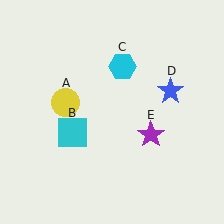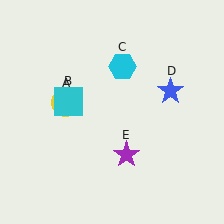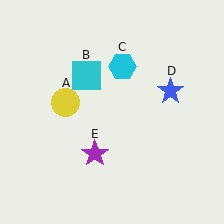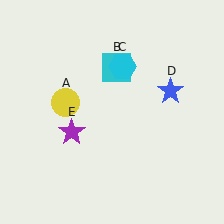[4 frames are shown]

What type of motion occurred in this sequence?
The cyan square (object B), purple star (object E) rotated clockwise around the center of the scene.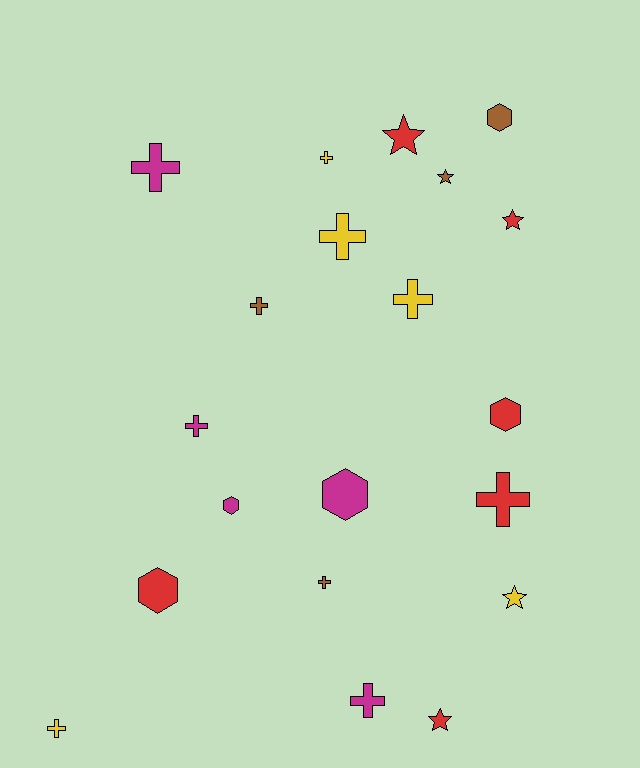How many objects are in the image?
There are 20 objects.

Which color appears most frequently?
Red, with 6 objects.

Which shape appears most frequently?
Cross, with 10 objects.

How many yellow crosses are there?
There are 4 yellow crosses.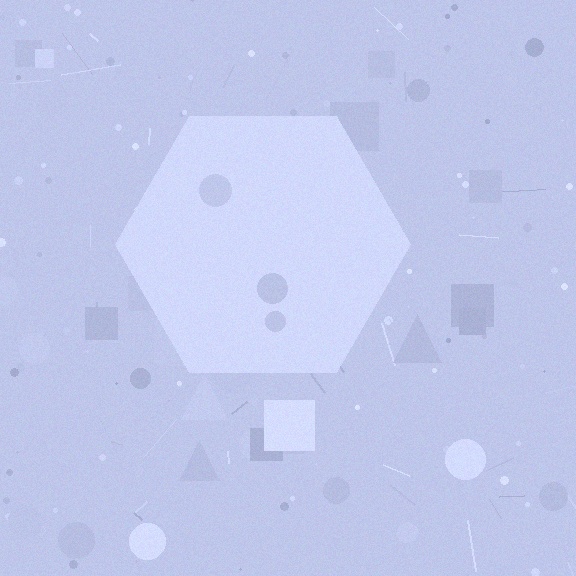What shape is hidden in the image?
A hexagon is hidden in the image.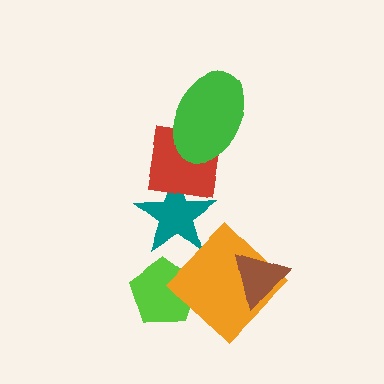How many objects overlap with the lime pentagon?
1 object overlaps with the lime pentagon.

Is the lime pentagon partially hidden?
Yes, it is partially covered by another shape.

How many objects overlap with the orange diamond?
2 objects overlap with the orange diamond.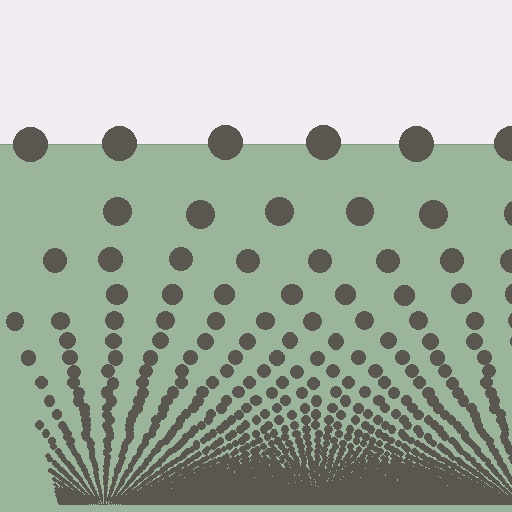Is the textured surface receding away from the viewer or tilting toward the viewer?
The surface appears to tilt toward the viewer. Texture elements get larger and sparser toward the top.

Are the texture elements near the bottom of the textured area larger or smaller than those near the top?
Smaller. The gradient is inverted — elements near the bottom are smaller and denser.